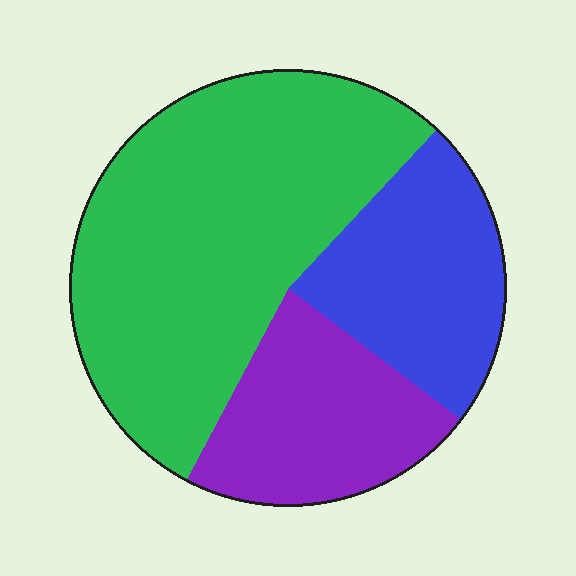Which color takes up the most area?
Green, at roughly 55%.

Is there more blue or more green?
Green.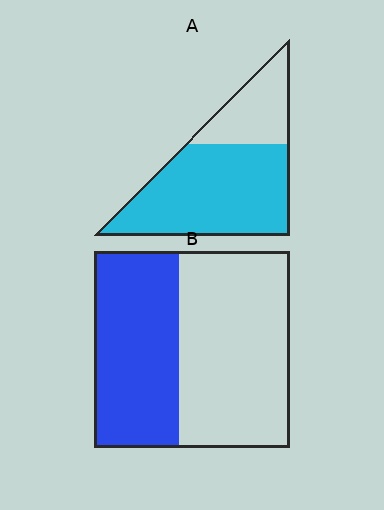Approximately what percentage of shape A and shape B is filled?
A is approximately 70% and B is approximately 45%.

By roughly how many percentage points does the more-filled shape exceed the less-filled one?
By roughly 30 percentage points (A over B).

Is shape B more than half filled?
No.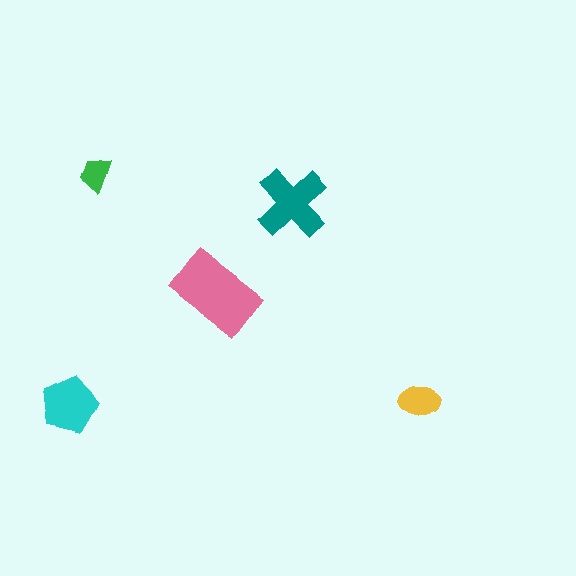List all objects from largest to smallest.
The pink rectangle, the teal cross, the cyan pentagon, the yellow ellipse, the green trapezoid.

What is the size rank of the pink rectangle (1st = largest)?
1st.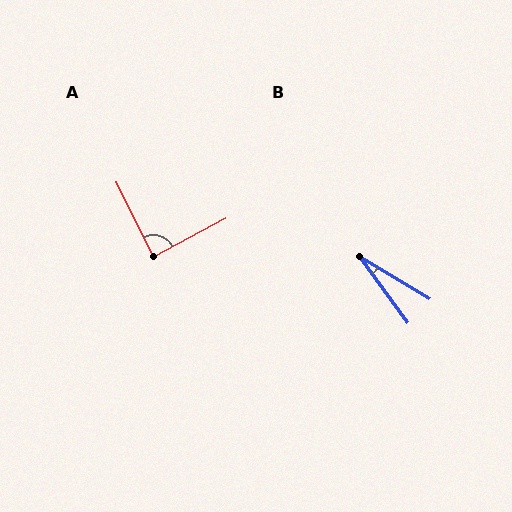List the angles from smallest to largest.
B (23°), A (88°).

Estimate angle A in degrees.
Approximately 88 degrees.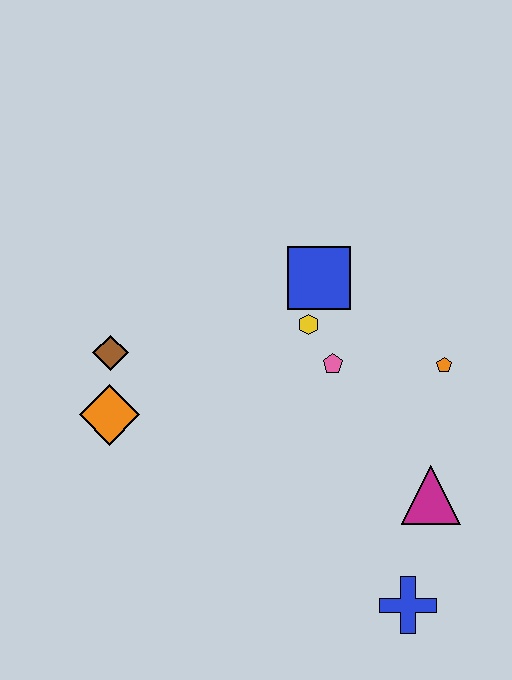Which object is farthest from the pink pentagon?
The blue cross is farthest from the pink pentagon.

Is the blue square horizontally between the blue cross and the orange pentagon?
No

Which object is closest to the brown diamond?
The orange diamond is closest to the brown diamond.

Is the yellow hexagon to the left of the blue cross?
Yes